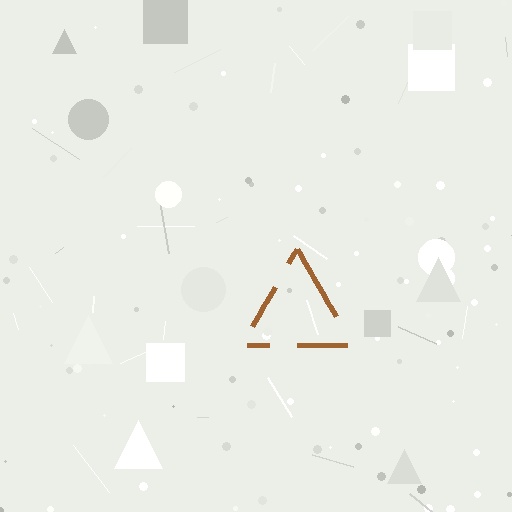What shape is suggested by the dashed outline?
The dashed outline suggests a triangle.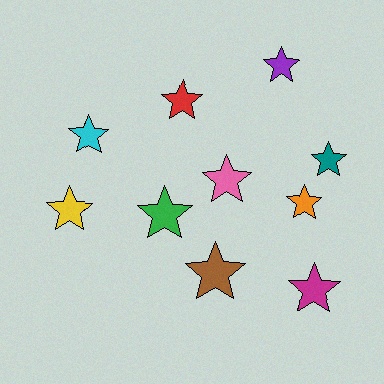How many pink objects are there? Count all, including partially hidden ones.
There is 1 pink object.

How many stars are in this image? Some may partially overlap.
There are 10 stars.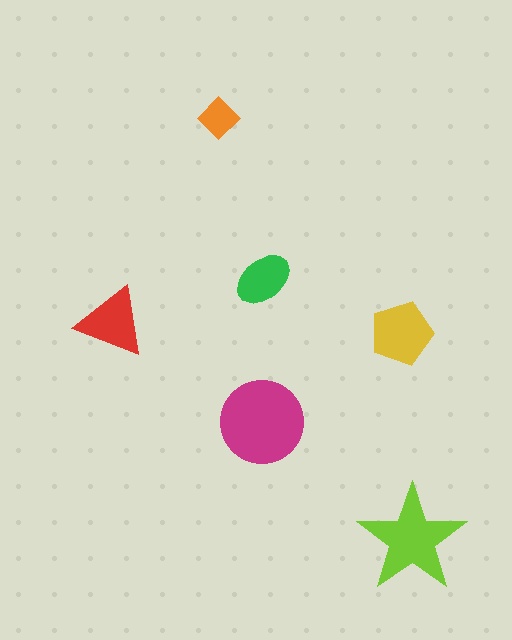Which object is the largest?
The magenta circle.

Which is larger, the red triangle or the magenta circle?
The magenta circle.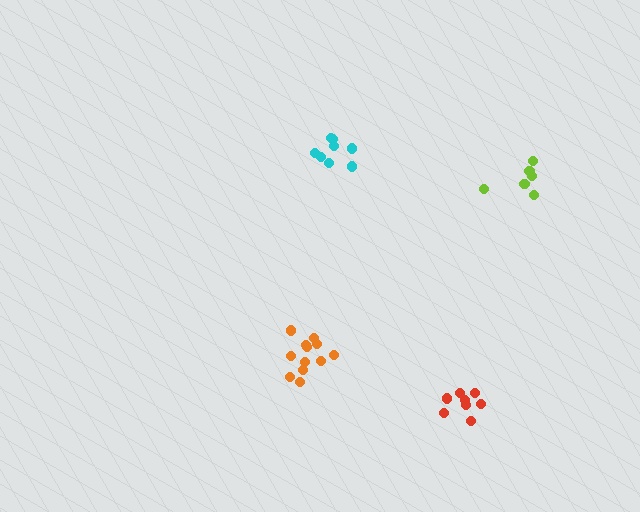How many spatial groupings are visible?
There are 4 spatial groupings.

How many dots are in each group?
Group 1: 7 dots, Group 2: 12 dots, Group 3: 8 dots, Group 4: 8 dots (35 total).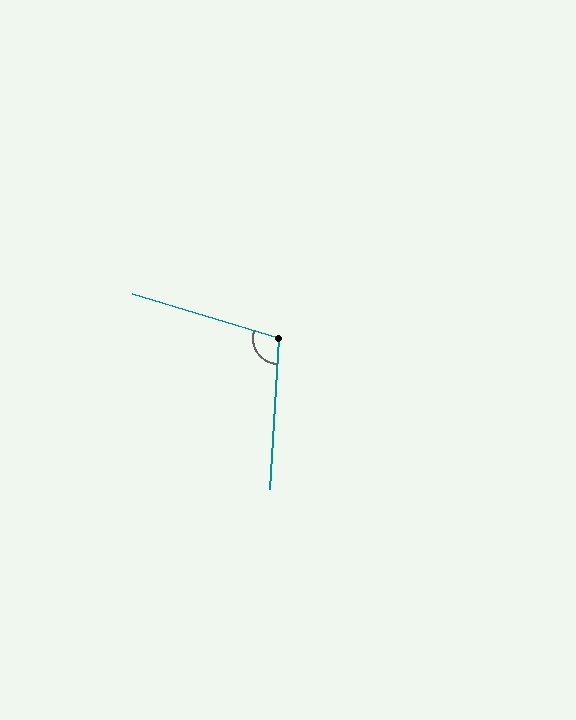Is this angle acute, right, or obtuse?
It is obtuse.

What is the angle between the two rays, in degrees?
Approximately 103 degrees.